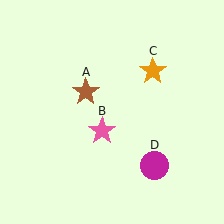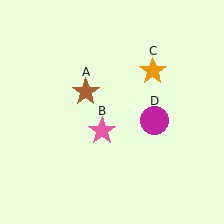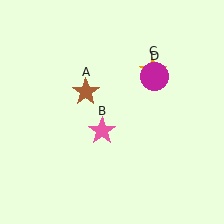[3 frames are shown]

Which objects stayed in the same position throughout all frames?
Brown star (object A) and pink star (object B) and orange star (object C) remained stationary.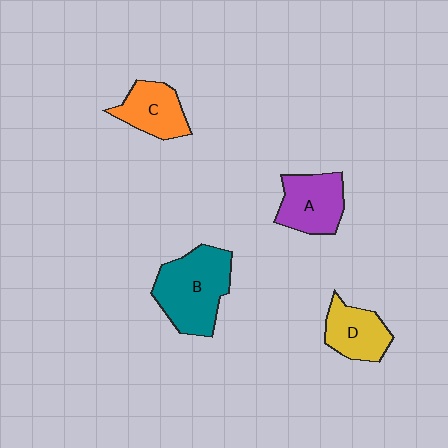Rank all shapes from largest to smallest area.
From largest to smallest: B (teal), A (purple), C (orange), D (yellow).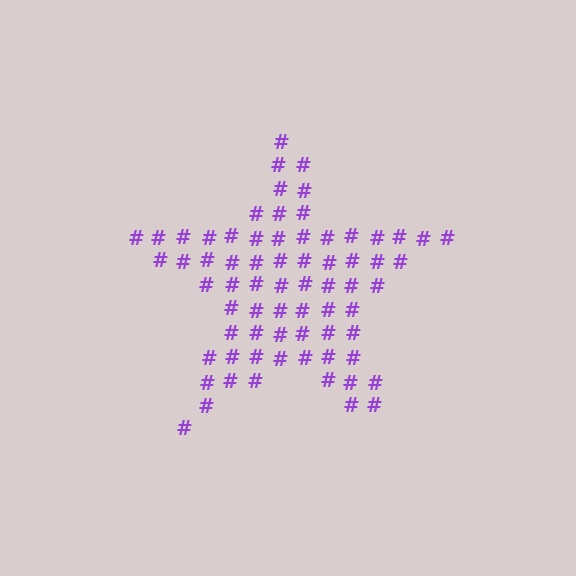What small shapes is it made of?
It is made of small hash symbols.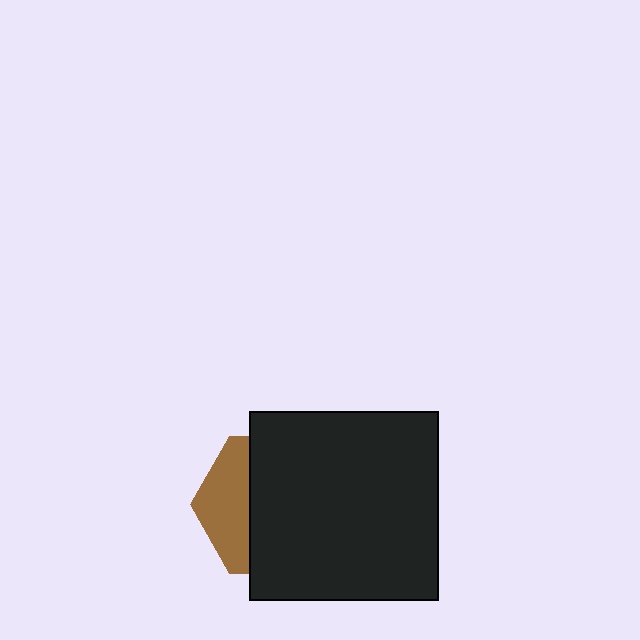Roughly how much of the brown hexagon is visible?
A small part of it is visible (roughly 33%).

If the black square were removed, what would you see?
You would see the complete brown hexagon.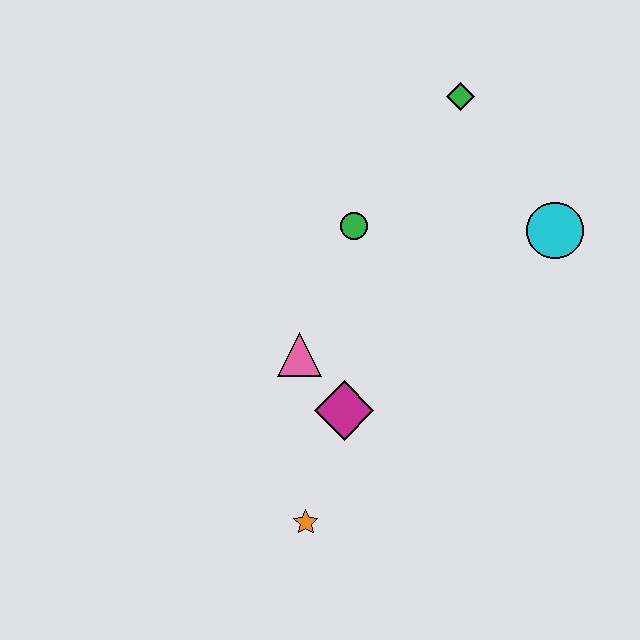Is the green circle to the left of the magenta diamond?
No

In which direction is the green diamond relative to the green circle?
The green diamond is above the green circle.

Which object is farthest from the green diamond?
The orange star is farthest from the green diamond.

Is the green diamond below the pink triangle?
No